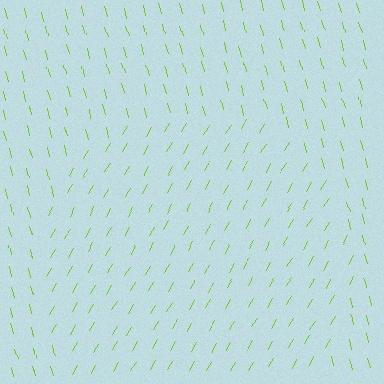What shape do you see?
I see a circle.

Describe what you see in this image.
The image is filled with small lime line segments. A circle region in the image has lines oriented differently from the surrounding lines, creating a visible texture boundary.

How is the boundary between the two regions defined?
The boundary is defined purely by a change in line orientation (approximately 45 degrees difference). All lines are the same color and thickness.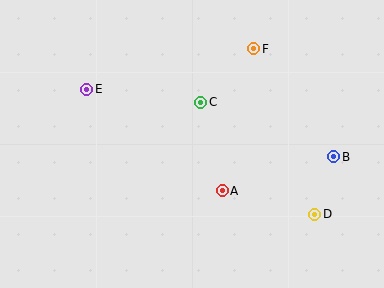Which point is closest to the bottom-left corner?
Point E is closest to the bottom-left corner.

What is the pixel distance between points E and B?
The distance between E and B is 256 pixels.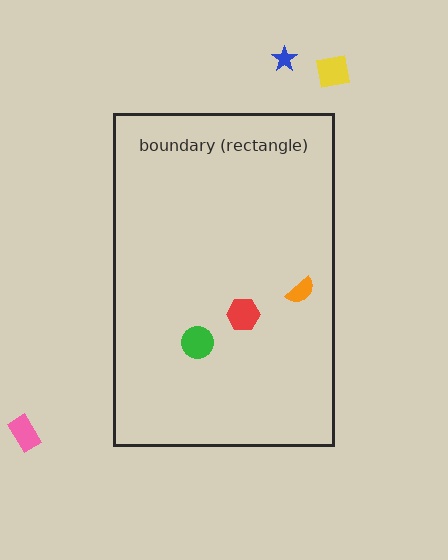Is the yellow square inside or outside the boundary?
Outside.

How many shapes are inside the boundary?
3 inside, 3 outside.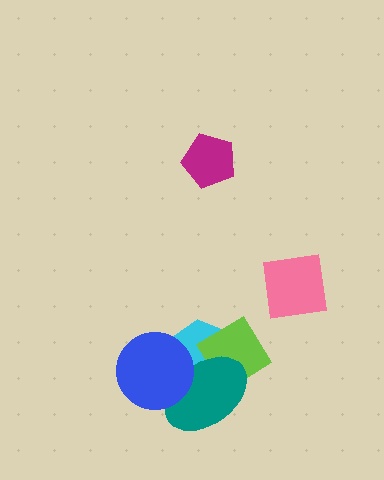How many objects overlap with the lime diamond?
2 objects overlap with the lime diamond.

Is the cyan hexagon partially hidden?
Yes, it is partially covered by another shape.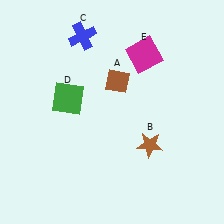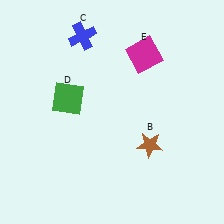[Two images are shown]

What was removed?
The brown diamond (A) was removed in Image 2.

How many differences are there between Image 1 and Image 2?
There is 1 difference between the two images.